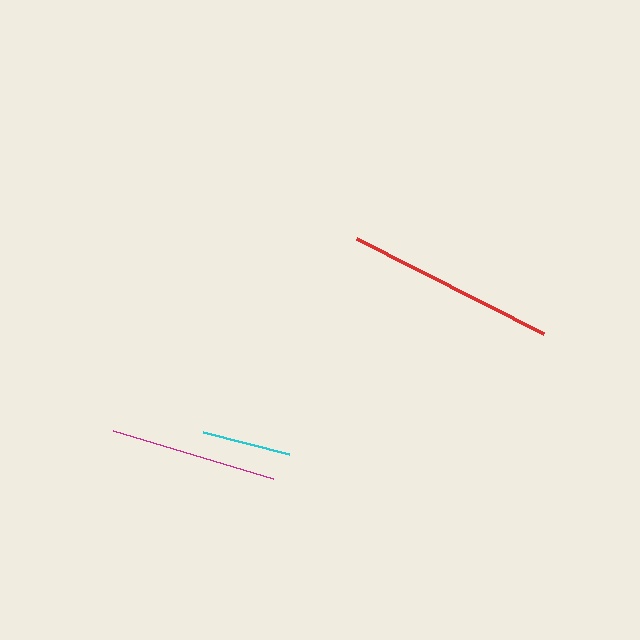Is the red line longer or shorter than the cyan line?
The red line is longer than the cyan line.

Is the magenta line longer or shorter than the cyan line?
The magenta line is longer than the cyan line.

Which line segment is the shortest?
The cyan line is the shortest at approximately 89 pixels.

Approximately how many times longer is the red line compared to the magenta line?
The red line is approximately 1.3 times the length of the magenta line.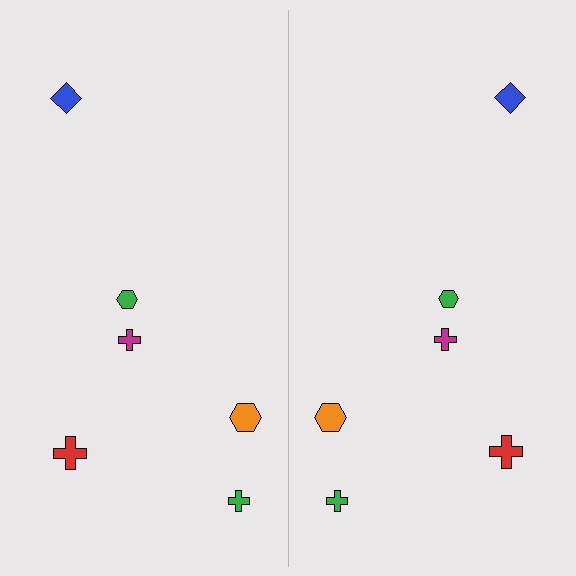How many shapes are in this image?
There are 12 shapes in this image.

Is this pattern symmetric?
Yes, this pattern has bilateral (reflection) symmetry.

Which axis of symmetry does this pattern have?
The pattern has a vertical axis of symmetry running through the center of the image.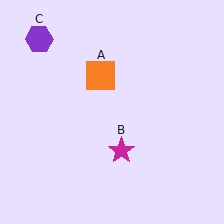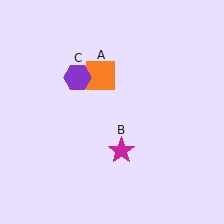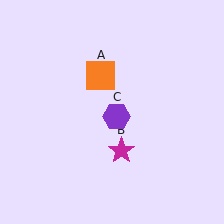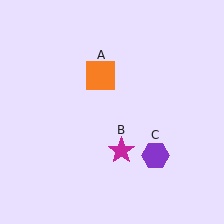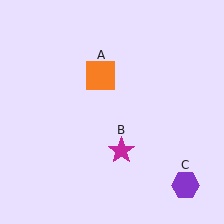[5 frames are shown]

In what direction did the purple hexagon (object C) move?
The purple hexagon (object C) moved down and to the right.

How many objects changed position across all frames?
1 object changed position: purple hexagon (object C).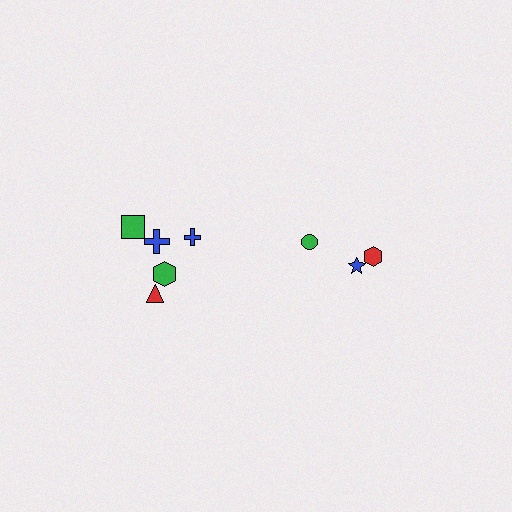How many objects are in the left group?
There are 5 objects.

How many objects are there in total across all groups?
There are 8 objects.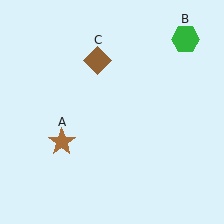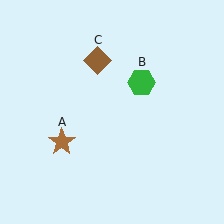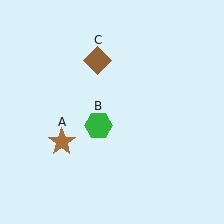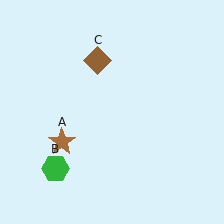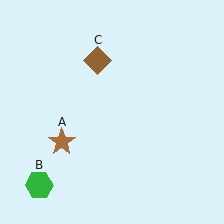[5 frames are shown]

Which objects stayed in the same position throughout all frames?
Brown star (object A) and brown diamond (object C) remained stationary.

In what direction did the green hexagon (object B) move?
The green hexagon (object B) moved down and to the left.